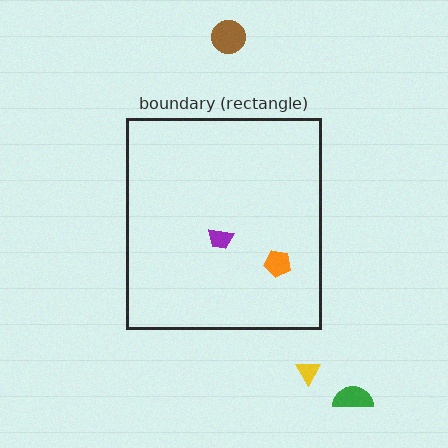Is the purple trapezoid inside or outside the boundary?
Inside.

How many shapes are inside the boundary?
2 inside, 3 outside.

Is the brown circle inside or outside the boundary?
Outside.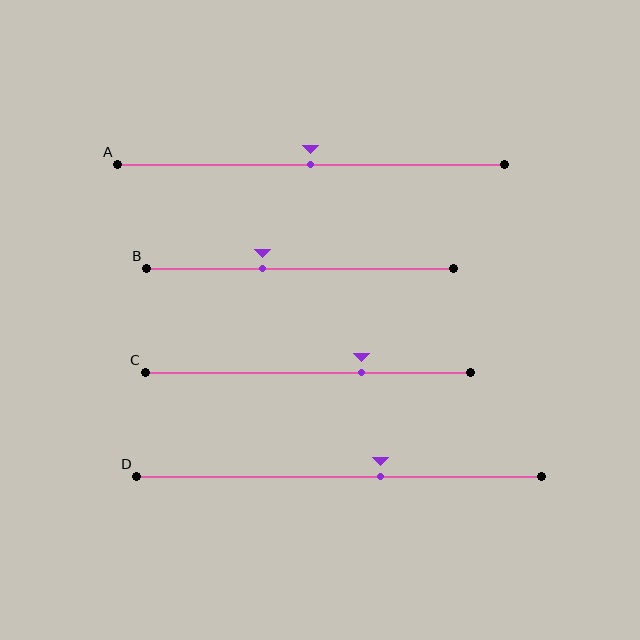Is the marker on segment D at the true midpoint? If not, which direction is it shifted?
No, the marker on segment D is shifted to the right by about 10% of the segment length.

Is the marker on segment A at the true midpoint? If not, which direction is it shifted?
Yes, the marker on segment A is at the true midpoint.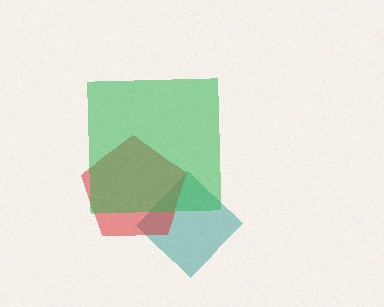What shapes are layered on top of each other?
The layered shapes are: a teal diamond, a red pentagon, a green square.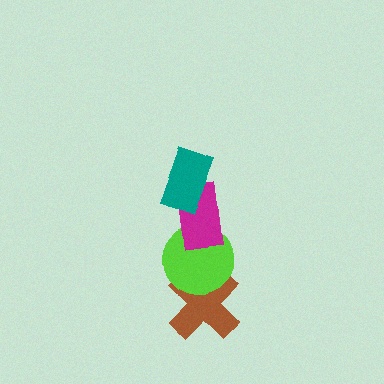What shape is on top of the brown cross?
The lime circle is on top of the brown cross.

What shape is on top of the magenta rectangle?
The teal rectangle is on top of the magenta rectangle.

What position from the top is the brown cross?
The brown cross is 4th from the top.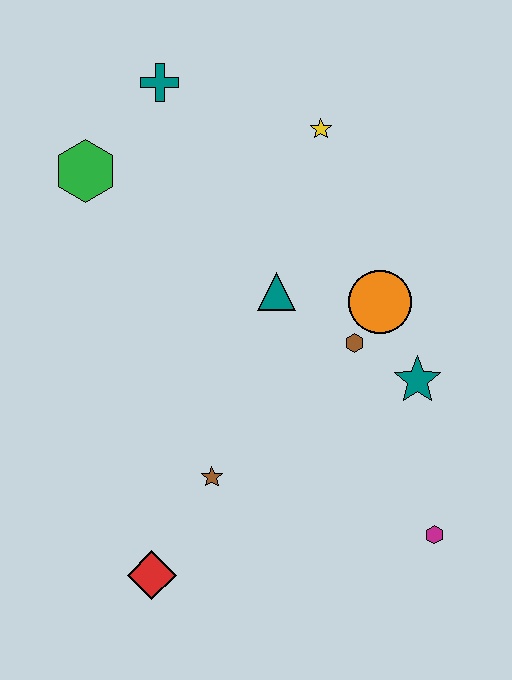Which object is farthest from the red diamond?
The teal cross is farthest from the red diamond.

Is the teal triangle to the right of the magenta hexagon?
No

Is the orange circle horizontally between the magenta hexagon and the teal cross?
Yes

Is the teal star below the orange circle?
Yes